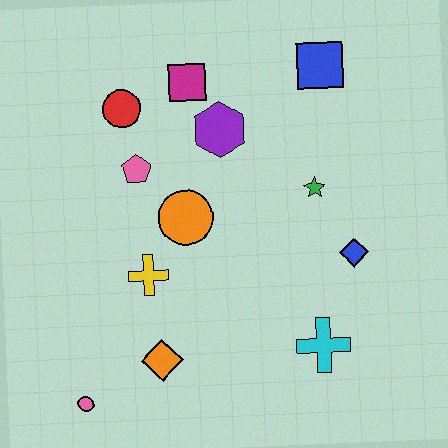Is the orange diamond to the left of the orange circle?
Yes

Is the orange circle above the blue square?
No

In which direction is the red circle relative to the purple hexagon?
The red circle is to the left of the purple hexagon.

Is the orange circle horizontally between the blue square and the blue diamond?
No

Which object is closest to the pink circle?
The orange diamond is closest to the pink circle.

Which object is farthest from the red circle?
The cyan cross is farthest from the red circle.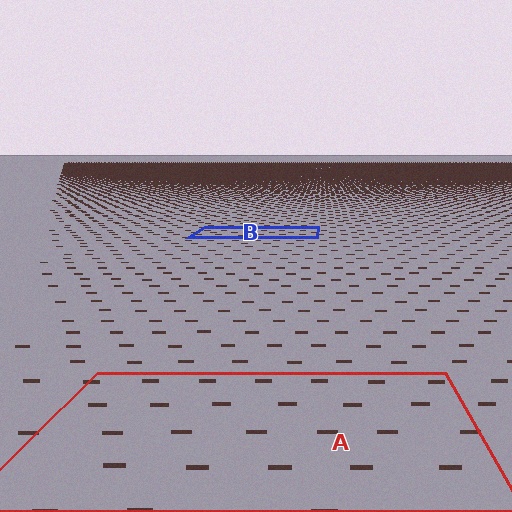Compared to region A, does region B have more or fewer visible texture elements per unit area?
Region B has more texture elements per unit area — they are packed more densely because it is farther away.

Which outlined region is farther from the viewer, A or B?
Region B is farther from the viewer — the texture elements inside it appear smaller and more densely packed.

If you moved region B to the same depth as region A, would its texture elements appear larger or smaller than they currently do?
They would appear larger. At a closer depth, the same texture elements are projected at a bigger on-screen size.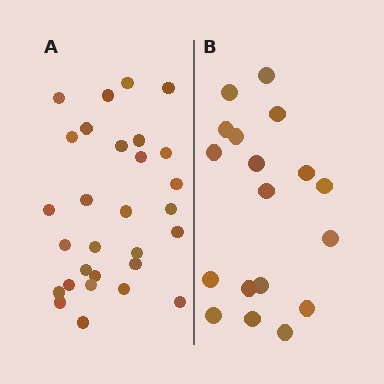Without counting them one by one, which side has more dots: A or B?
Region A (the left region) has more dots.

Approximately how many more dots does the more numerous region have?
Region A has roughly 12 or so more dots than region B.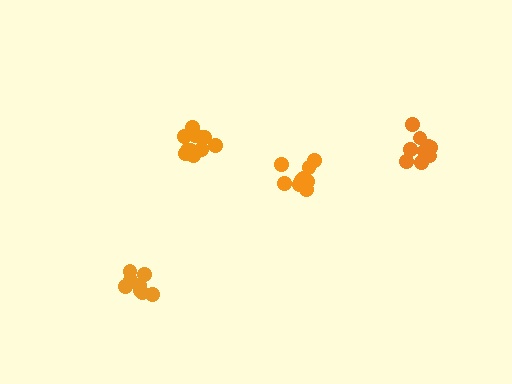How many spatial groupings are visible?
There are 4 spatial groupings.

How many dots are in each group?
Group 1: 9 dots, Group 2: 9 dots, Group 3: 11 dots, Group 4: 11 dots (40 total).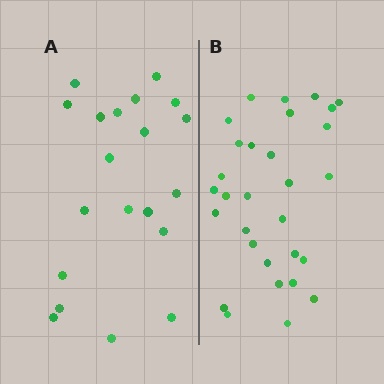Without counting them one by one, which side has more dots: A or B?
Region B (the right region) has more dots.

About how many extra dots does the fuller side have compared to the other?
Region B has roughly 10 or so more dots than region A.